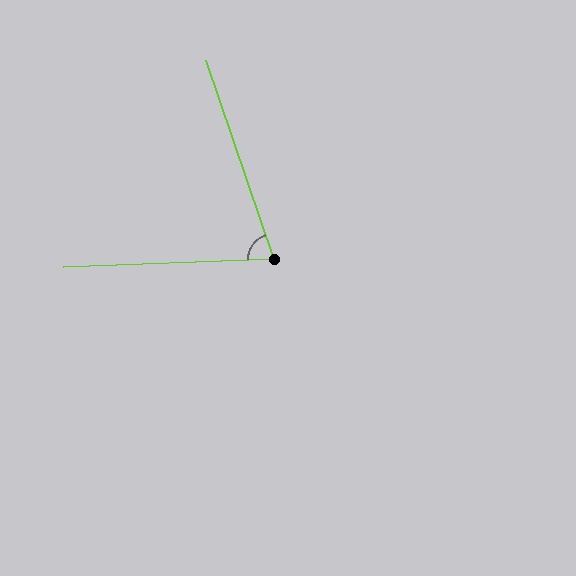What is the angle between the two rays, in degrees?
Approximately 73 degrees.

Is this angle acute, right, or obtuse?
It is acute.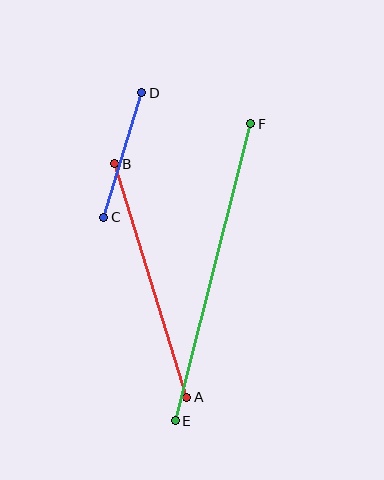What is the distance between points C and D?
The distance is approximately 130 pixels.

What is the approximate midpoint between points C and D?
The midpoint is at approximately (123, 155) pixels.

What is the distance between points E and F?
The distance is approximately 306 pixels.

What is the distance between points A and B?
The distance is approximately 245 pixels.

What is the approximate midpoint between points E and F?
The midpoint is at approximately (213, 272) pixels.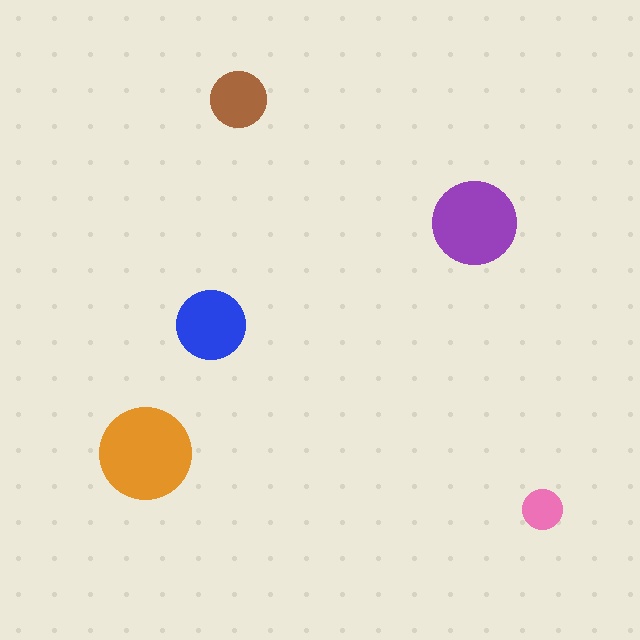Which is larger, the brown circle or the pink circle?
The brown one.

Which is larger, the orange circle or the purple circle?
The orange one.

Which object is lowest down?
The pink circle is bottommost.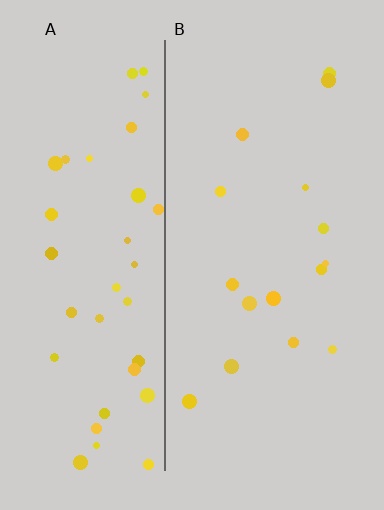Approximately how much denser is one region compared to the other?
Approximately 2.5× — region A over region B.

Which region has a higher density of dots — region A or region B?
A (the left).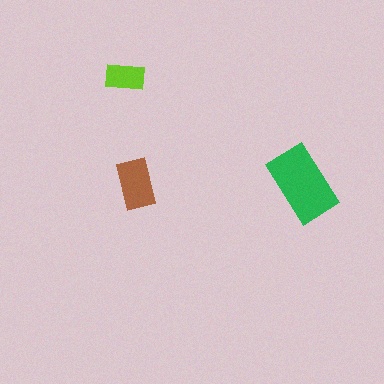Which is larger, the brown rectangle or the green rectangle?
The green one.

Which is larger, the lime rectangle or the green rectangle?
The green one.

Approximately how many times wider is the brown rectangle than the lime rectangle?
About 1.5 times wider.